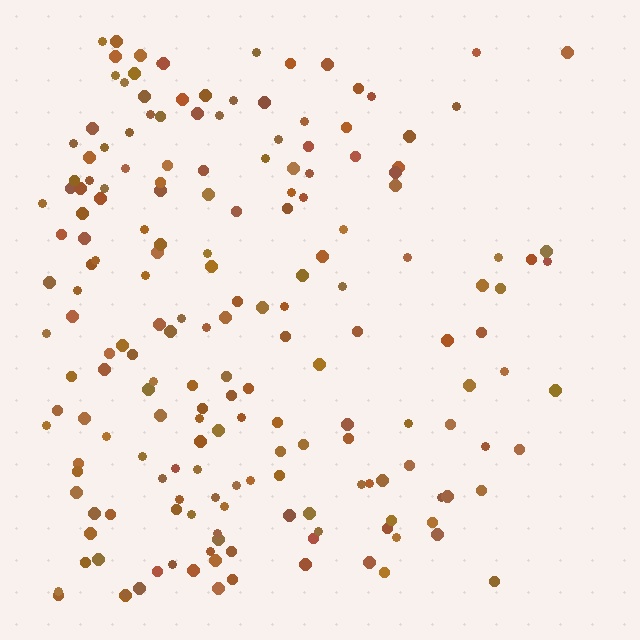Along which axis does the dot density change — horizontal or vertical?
Horizontal.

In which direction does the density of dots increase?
From right to left, with the left side densest.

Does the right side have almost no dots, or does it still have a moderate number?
Still a moderate number, just noticeably fewer than the left.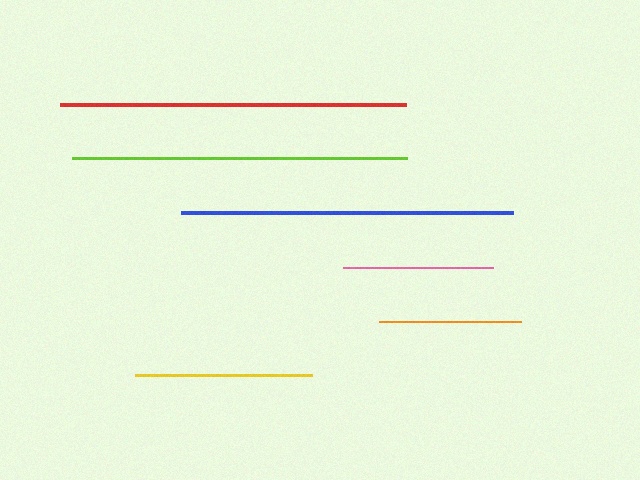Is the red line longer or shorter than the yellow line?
The red line is longer than the yellow line.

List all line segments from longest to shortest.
From longest to shortest: red, lime, blue, yellow, pink, orange.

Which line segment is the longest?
The red line is the longest at approximately 346 pixels.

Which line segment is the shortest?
The orange line is the shortest at approximately 141 pixels.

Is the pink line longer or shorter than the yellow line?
The yellow line is longer than the pink line.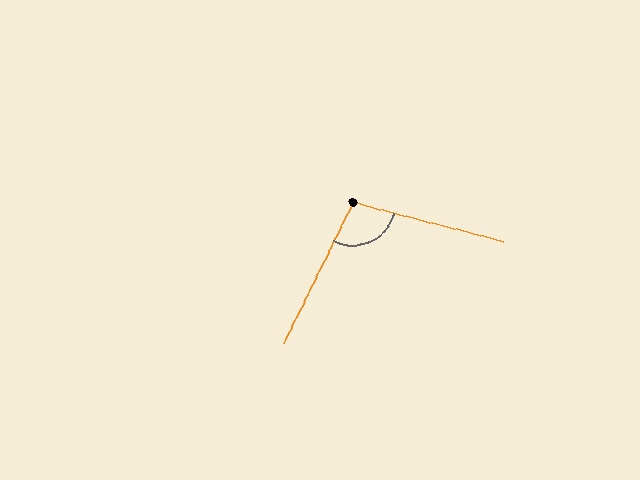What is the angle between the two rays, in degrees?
Approximately 102 degrees.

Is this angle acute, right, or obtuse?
It is obtuse.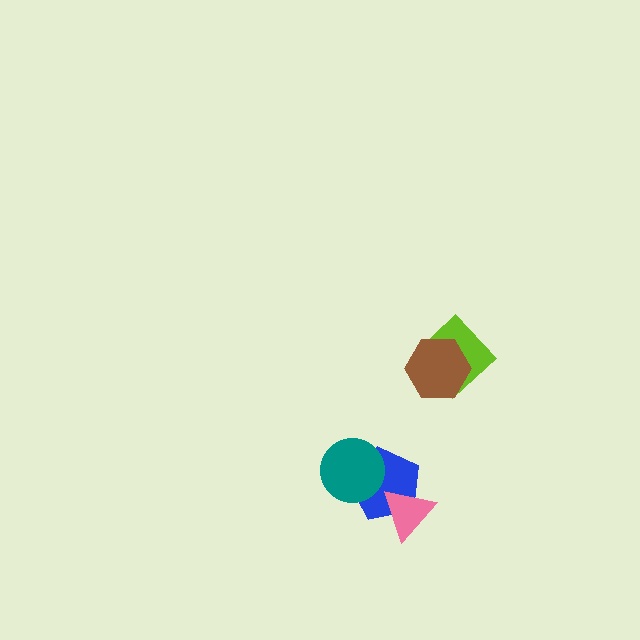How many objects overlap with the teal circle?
1 object overlaps with the teal circle.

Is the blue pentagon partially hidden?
Yes, it is partially covered by another shape.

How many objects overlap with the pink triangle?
1 object overlaps with the pink triangle.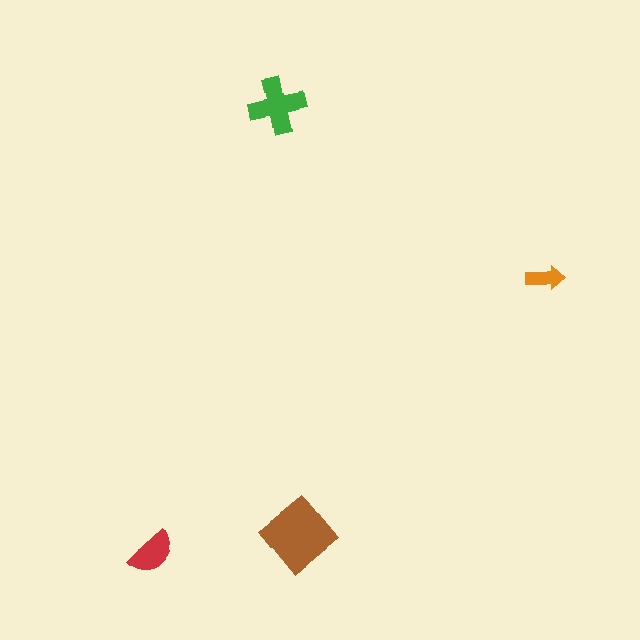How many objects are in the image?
There are 4 objects in the image.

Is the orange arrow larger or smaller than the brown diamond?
Smaller.